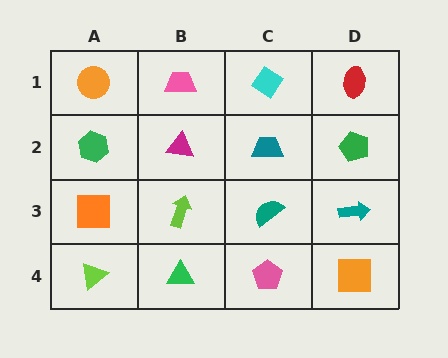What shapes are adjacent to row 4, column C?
A teal semicircle (row 3, column C), a green triangle (row 4, column B), an orange square (row 4, column D).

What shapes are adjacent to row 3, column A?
A green hexagon (row 2, column A), a lime triangle (row 4, column A), a lime arrow (row 3, column B).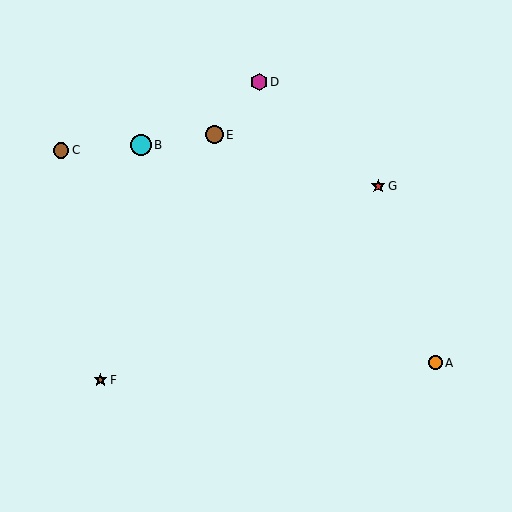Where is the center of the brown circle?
The center of the brown circle is at (61, 150).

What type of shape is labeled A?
Shape A is an orange circle.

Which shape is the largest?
The cyan circle (labeled B) is the largest.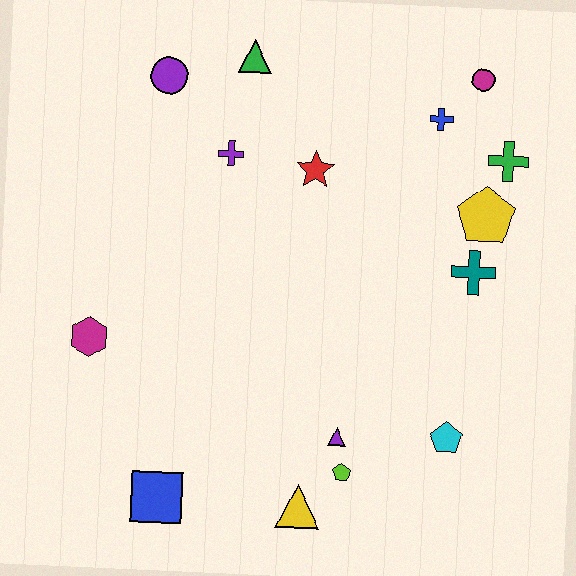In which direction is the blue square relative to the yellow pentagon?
The blue square is to the left of the yellow pentagon.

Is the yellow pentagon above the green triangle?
No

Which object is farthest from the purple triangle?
The purple circle is farthest from the purple triangle.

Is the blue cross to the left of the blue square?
No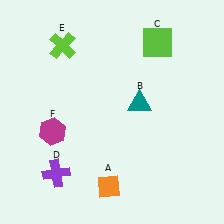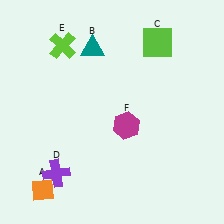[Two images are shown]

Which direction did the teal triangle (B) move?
The teal triangle (B) moved up.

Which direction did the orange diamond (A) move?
The orange diamond (A) moved left.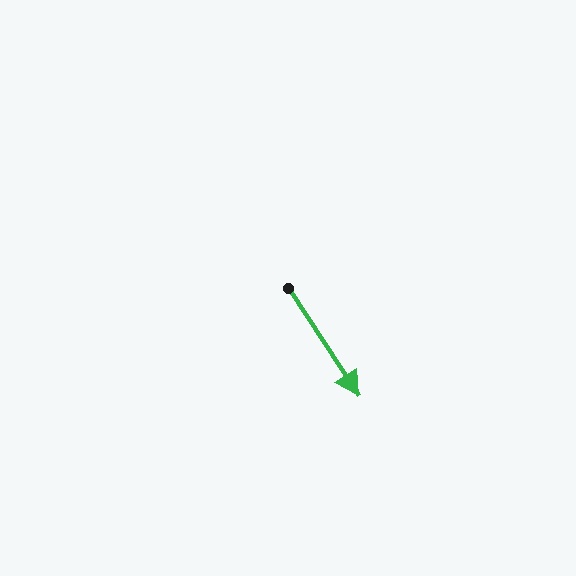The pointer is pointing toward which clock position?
Roughly 5 o'clock.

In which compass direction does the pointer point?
Southeast.